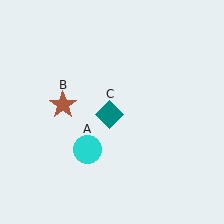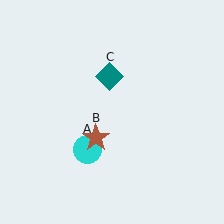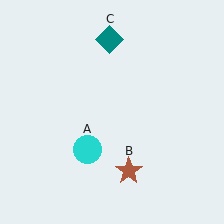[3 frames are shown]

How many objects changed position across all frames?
2 objects changed position: brown star (object B), teal diamond (object C).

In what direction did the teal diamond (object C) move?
The teal diamond (object C) moved up.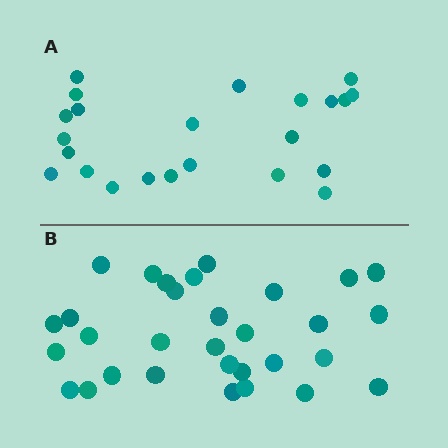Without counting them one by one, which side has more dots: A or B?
Region B (the bottom region) has more dots.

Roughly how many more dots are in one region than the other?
Region B has roughly 8 or so more dots than region A.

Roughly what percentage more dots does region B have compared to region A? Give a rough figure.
About 35% more.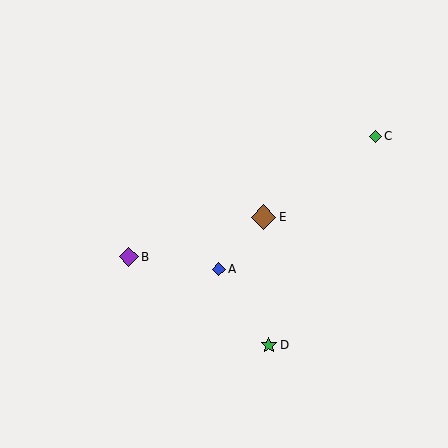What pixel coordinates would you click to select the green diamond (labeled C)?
Click at (375, 136) to select the green diamond C.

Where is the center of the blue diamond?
The center of the blue diamond is at (219, 269).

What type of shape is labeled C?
Shape C is a green diamond.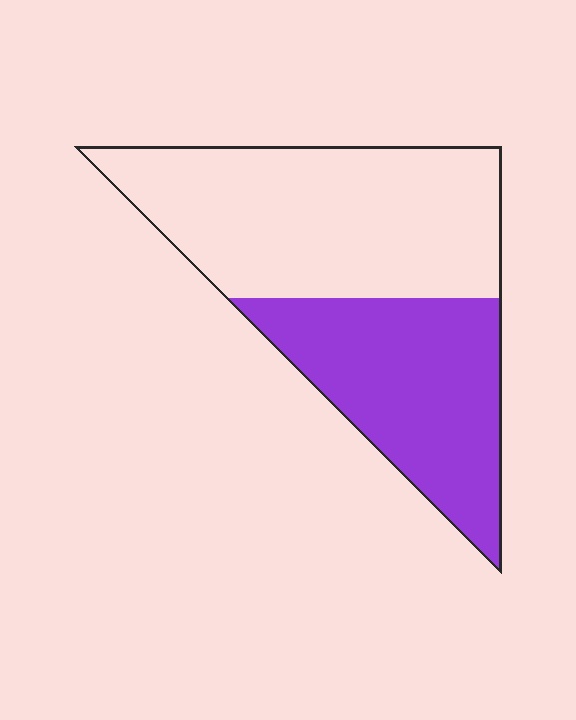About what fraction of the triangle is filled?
About two fifths (2/5).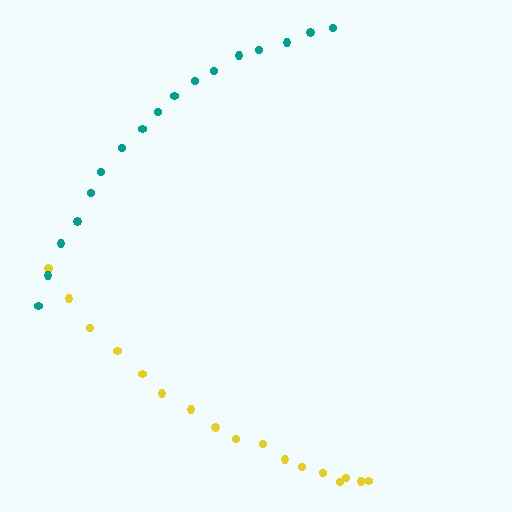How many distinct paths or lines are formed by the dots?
There are 2 distinct paths.